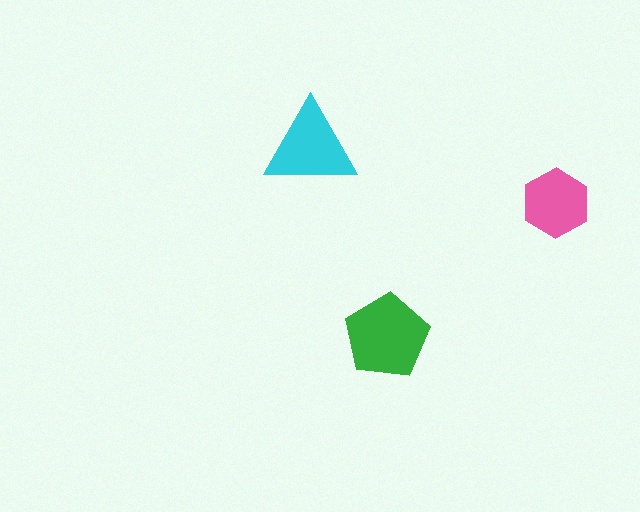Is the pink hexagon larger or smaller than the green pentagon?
Smaller.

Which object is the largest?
The green pentagon.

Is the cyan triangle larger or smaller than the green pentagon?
Smaller.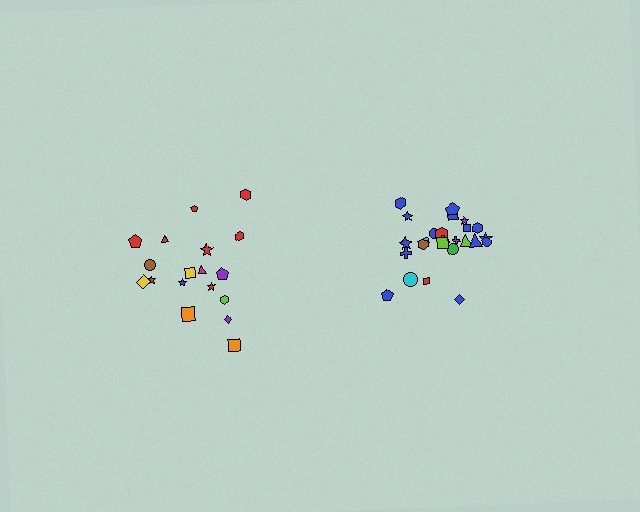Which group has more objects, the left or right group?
The right group.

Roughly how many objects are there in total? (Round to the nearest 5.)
Roughly 45 objects in total.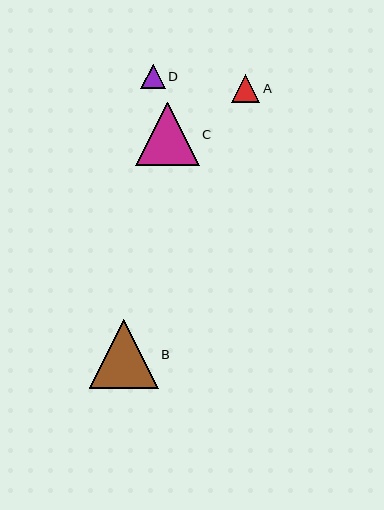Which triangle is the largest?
Triangle B is the largest with a size of approximately 69 pixels.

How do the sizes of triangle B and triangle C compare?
Triangle B and triangle C are approximately the same size.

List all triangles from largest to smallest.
From largest to smallest: B, C, A, D.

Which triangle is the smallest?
Triangle D is the smallest with a size of approximately 24 pixels.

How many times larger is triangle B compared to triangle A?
Triangle B is approximately 2.4 times the size of triangle A.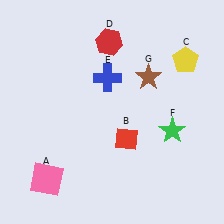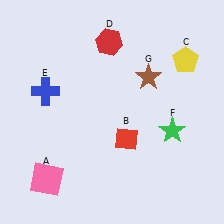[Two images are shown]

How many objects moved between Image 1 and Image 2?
1 object moved between the two images.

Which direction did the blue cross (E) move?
The blue cross (E) moved left.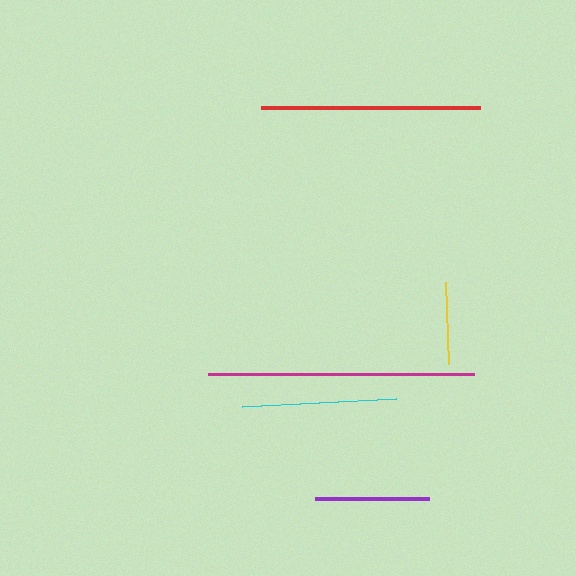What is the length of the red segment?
The red segment is approximately 218 pixels long.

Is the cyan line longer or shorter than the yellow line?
The cyan line is longer than the yellow line.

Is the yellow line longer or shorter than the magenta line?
The magenta line is longer than the yellow line.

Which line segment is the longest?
The magenta line is the longest at approximately 266 pixels.